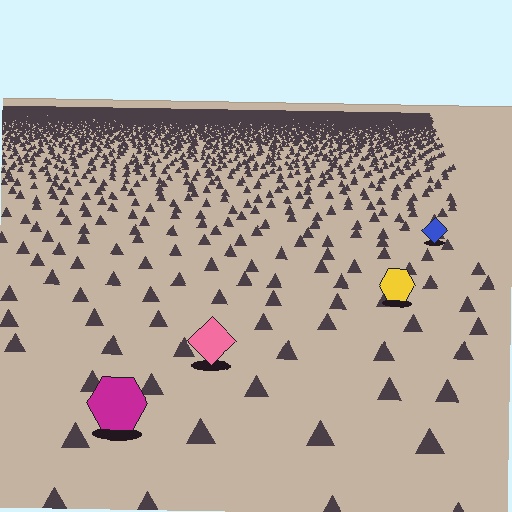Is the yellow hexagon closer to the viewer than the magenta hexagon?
No. The magenta hexagon is closer — you can tell from the texture gradient: the ground texture is coarser near it.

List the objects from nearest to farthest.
From nearest to farthest: the magenta hexagon, the pink diamond, the yellow hexagon, the blue diamond.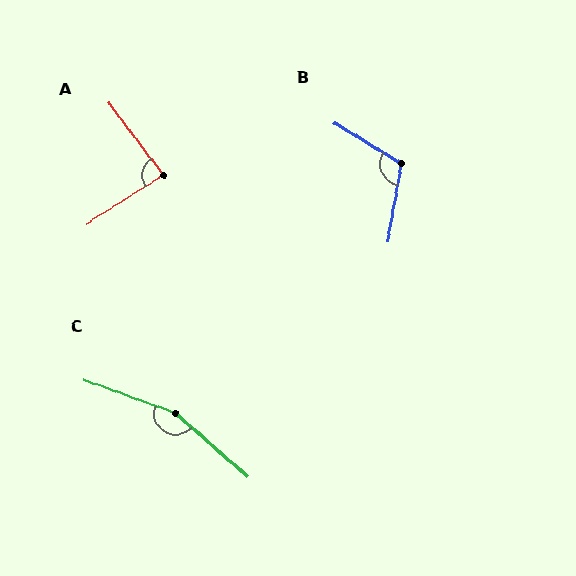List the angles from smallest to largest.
A (85°), B (111°), C (159°).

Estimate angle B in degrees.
Approximately 111 degrees.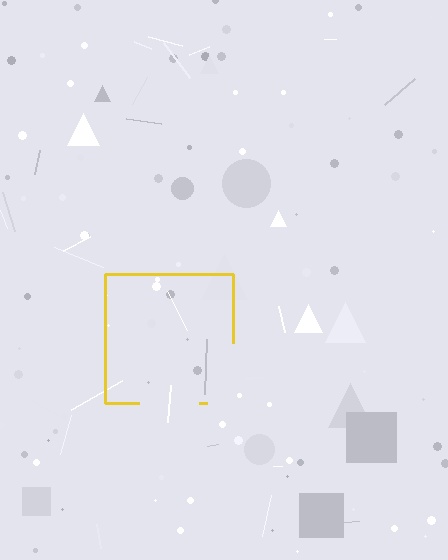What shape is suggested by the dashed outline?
The dashed outline suggests a square.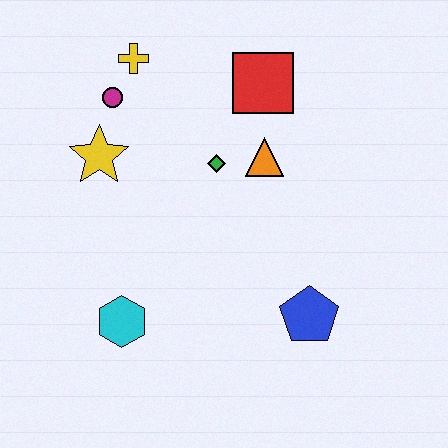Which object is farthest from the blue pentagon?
The yellow cross is farthest from the blue pentagon.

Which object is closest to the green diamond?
The orange triangle is closest to the green diamond.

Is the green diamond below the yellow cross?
Yes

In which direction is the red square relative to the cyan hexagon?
The red square is above the cyan hexagon.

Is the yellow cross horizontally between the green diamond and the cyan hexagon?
Yes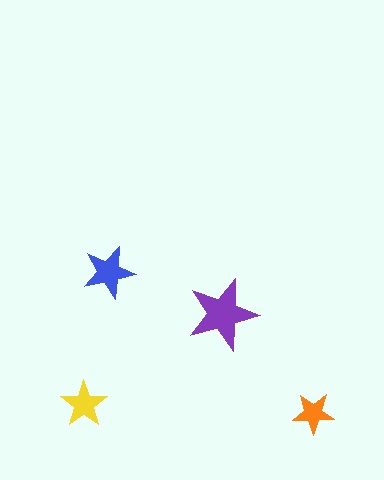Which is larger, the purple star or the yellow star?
The purple one.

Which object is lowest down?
The orange star is bottommost.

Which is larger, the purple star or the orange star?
The purple one.